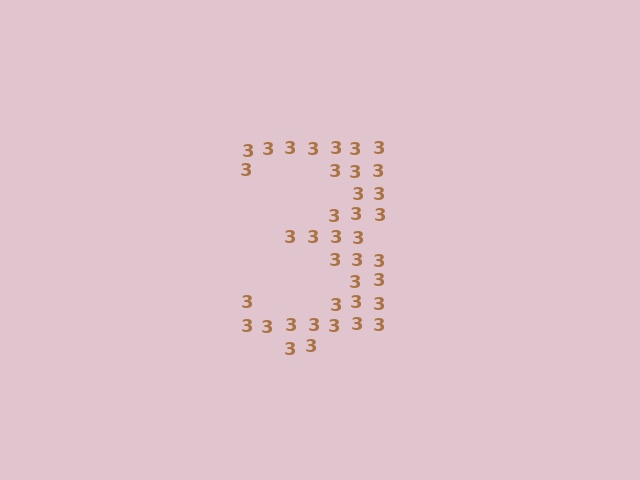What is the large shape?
The large shape is the digit 3.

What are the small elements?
The small elements are digit 3's.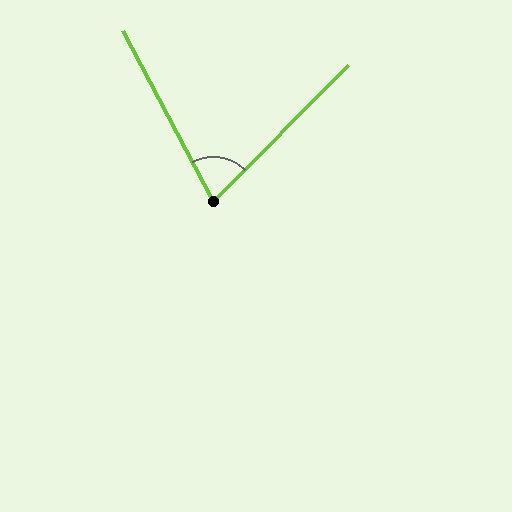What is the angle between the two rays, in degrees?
Approximately 73 degrees.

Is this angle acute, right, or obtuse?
It is acute.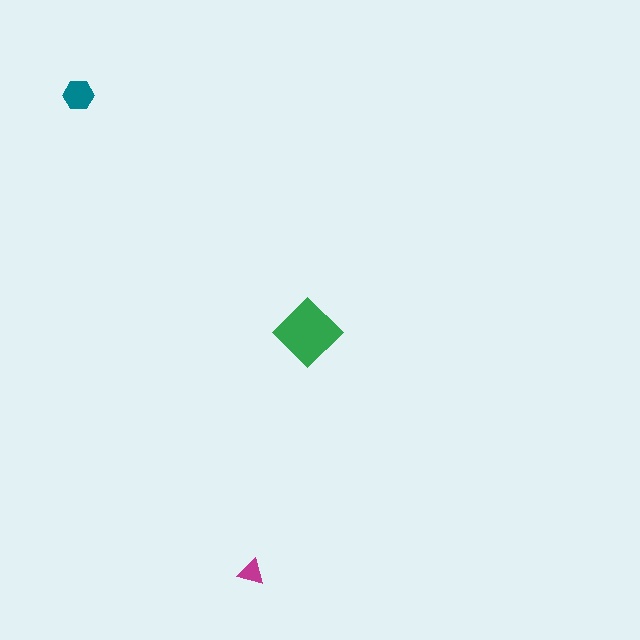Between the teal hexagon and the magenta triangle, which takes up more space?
The teal hexagon.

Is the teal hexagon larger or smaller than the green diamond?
Smaller.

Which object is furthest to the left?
The teal hexagon is leftmost.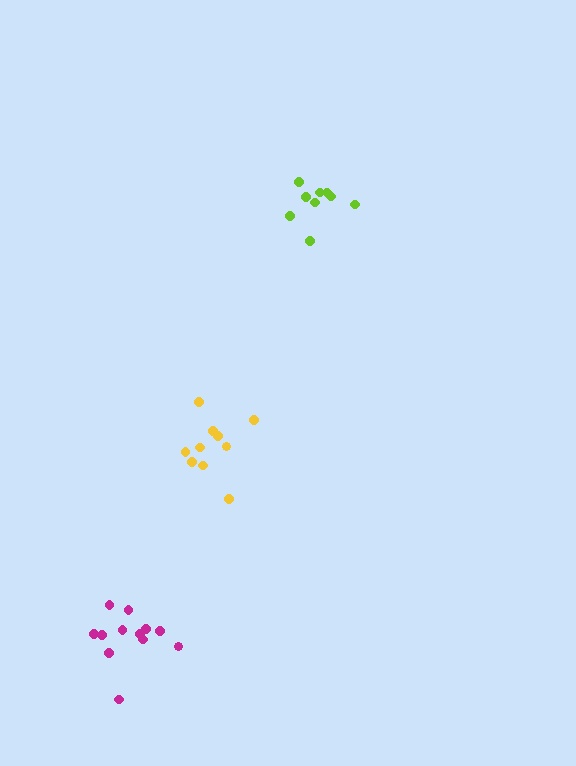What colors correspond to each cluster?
The clusters are colored: lime, yellow, magenta.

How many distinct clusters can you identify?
There are 3 distinct clusters.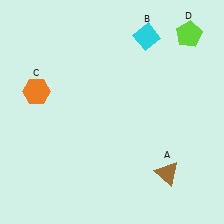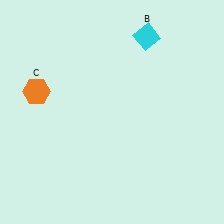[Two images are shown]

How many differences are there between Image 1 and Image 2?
There are 2 differences between the two images.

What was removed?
The brown triangle (A), the lime pentagon (D) were removed in Image 2.